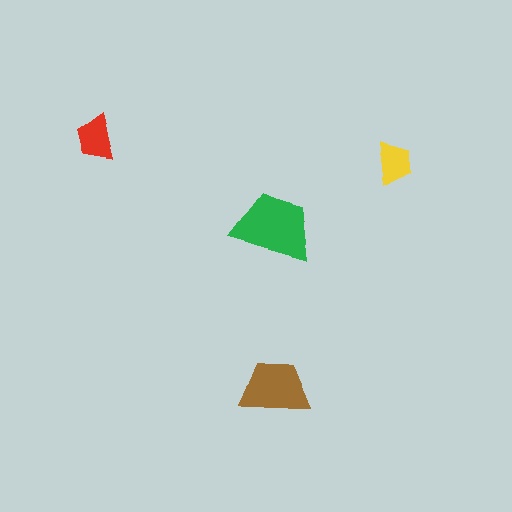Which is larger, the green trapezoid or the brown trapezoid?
The green one.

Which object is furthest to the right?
The yellow trapezoid is rightmost.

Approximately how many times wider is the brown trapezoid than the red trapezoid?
About 1.5 times wider.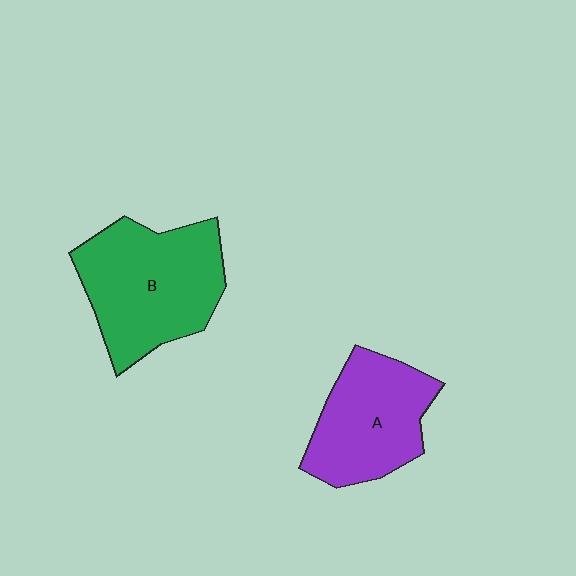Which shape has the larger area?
Shape B (green).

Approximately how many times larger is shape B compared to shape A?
Approximately 1.3 times.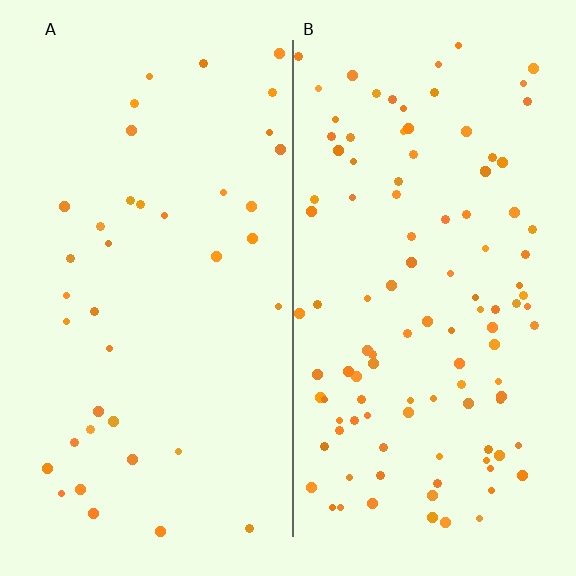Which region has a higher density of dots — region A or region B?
B (the right).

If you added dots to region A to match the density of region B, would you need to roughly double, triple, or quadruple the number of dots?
Approximately triple.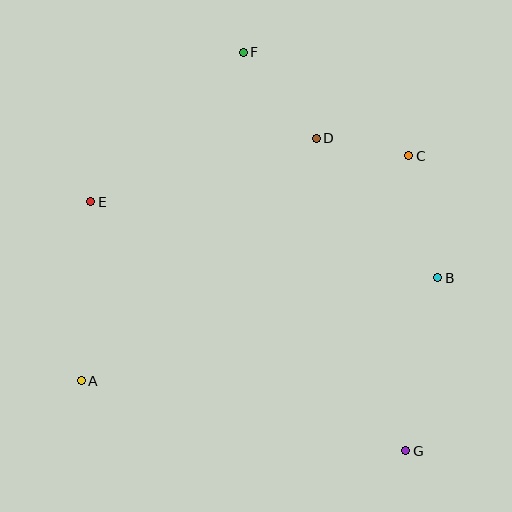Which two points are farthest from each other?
Points F and G are farthest from each other.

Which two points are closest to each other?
Points C and D are closest to each other.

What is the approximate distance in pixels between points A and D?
The distance between A and D is approximately 338 pixels.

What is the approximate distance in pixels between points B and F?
The distance between B and F is approximately 298 pixels.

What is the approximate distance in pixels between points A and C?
The distance between A and C is approximately 397 pixels.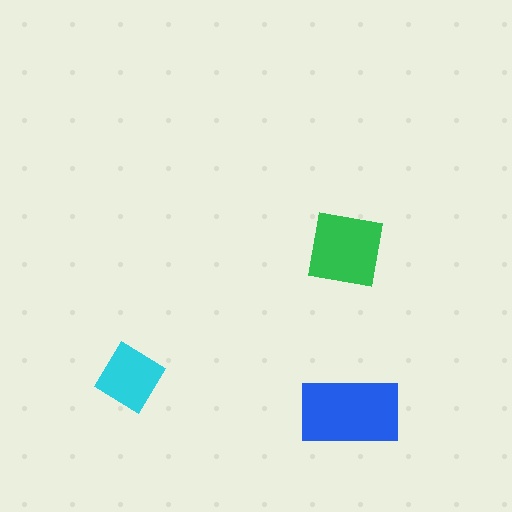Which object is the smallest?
The cyan diamond.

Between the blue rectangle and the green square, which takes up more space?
The blue rectangle.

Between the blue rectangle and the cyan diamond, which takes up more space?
The blue rectangle.